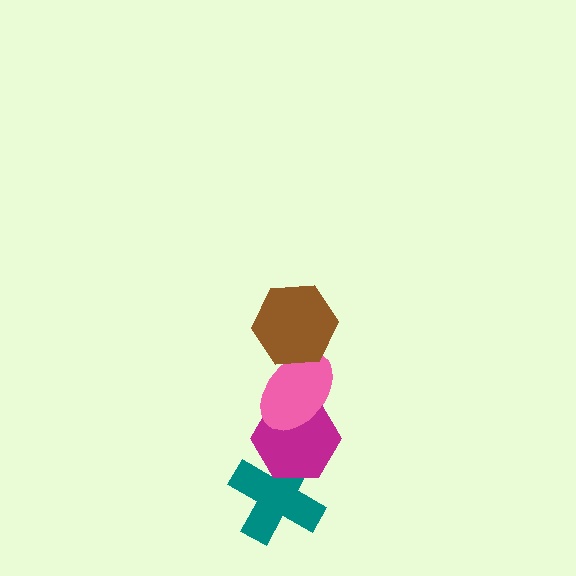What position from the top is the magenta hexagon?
The magenta hexagon is 3rd from the top.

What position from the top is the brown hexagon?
The brown hexagon is 1st from the top.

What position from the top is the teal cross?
The teal cross is 4th from the top.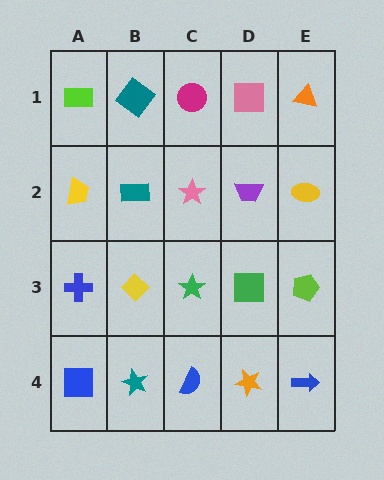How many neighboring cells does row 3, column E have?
3.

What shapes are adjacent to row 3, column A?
A yellow trapezoid (row 2, column A), a blue square (row 4, column A), a yellow diamond (row 3, column B).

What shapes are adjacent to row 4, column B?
A yellow diamond (row 3, column B), a blue square (row 4, column A), a blue semicircle (row 4, column C).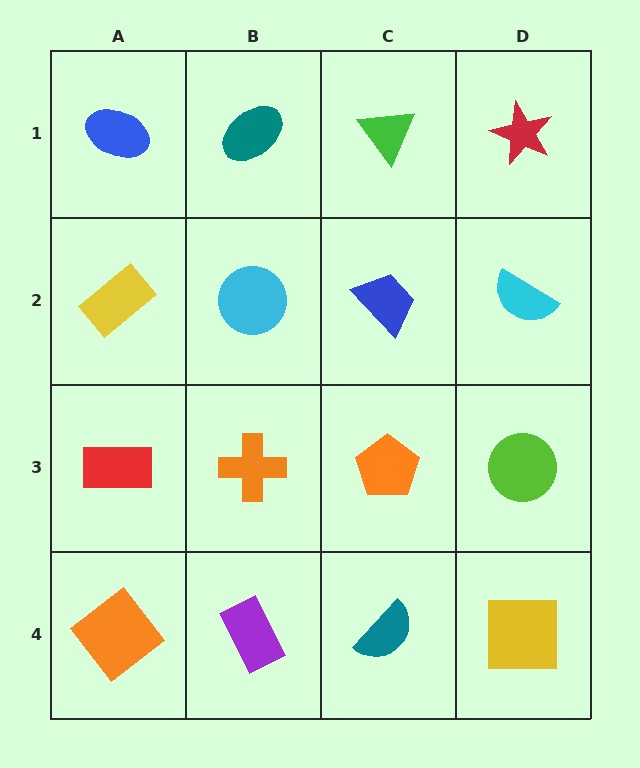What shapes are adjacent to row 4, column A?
A red rectangle (row 3, column A), a purple rectangle (row 4, column B).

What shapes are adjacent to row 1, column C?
A blue trapezoid (row 2, column C), a teal ellipse (row 1, column B), a red star (row 1, column D).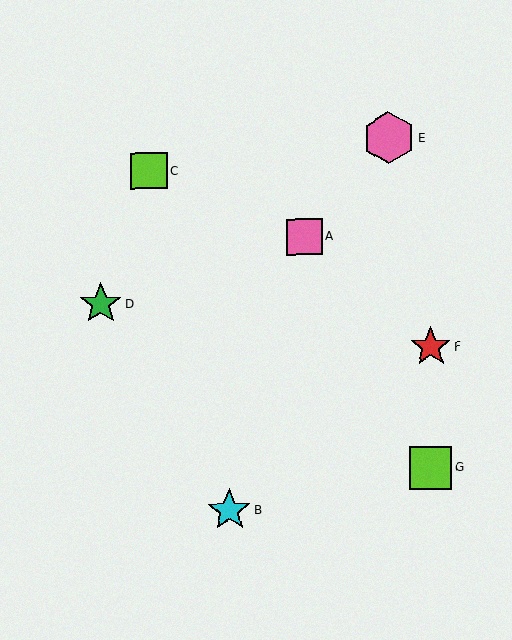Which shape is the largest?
The pink hexagon (labeled E) is the largest.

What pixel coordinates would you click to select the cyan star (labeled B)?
Click at (230, 511) to select the cyan star B.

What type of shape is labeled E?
Shape E is a pink hexagon.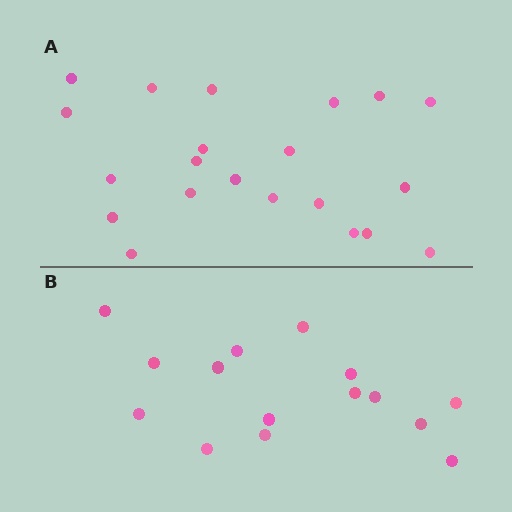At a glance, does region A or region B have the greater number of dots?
Region A (the top region) has more dots.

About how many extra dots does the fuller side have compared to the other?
Region A has about 6 more dots than region B.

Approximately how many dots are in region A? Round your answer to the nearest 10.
About 20 dots. (The exact count is 21, which rounds to 20.)